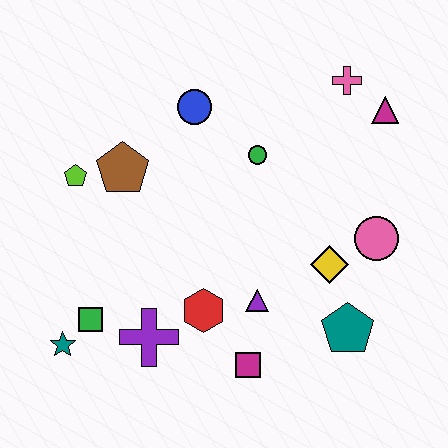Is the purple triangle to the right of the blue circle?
Yes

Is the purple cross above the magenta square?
Yes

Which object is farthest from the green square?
The magenta triangle is farthest from the green square.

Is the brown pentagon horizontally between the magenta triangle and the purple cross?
No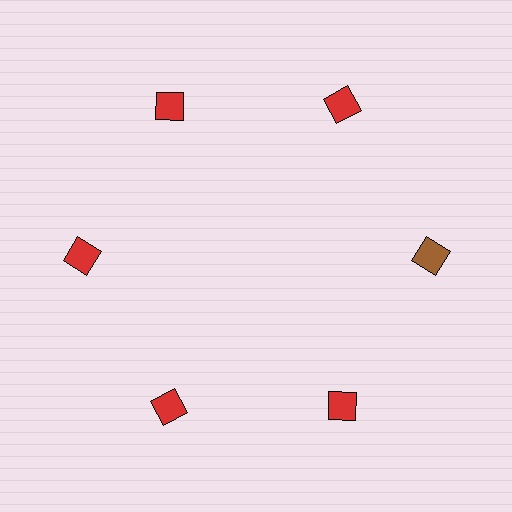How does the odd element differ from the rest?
It has a different color: brown instead of red.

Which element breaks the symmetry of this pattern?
The brown diamond at roughly the 3 o'clock position breaks the symmetry. All other shapes are red diamonds.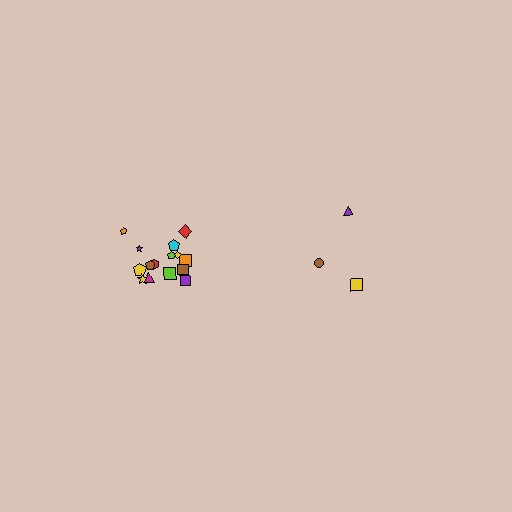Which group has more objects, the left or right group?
The left group.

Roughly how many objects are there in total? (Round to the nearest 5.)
Roughly 20 objects in total.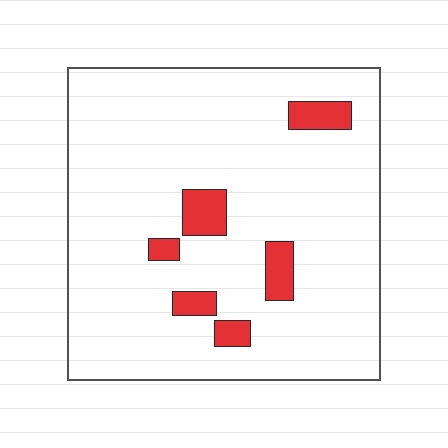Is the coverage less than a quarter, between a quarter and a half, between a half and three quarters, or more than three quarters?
Less than a quarter.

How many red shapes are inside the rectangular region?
6.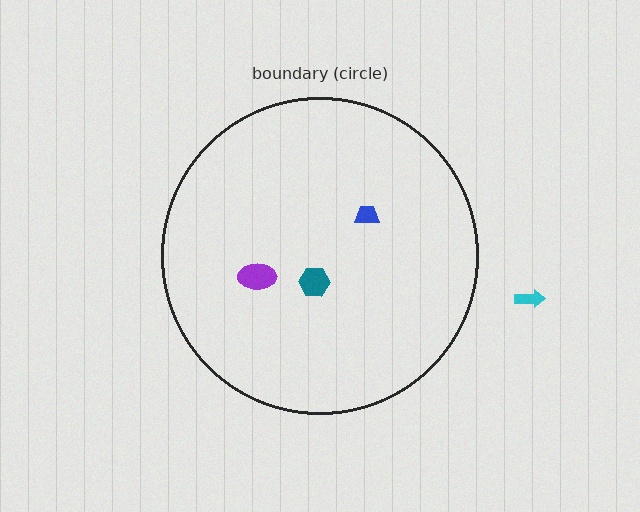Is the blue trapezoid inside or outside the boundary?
Inside.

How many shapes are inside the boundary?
3 inside, 1 outside.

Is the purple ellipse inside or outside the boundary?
Inside.